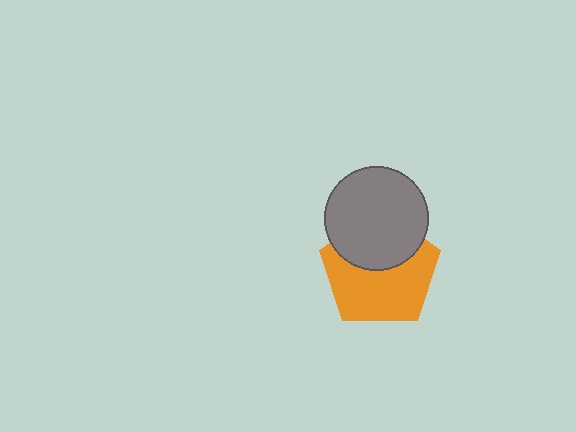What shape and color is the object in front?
The object in front is a gray circle.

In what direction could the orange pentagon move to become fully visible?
The orange pentagon could move down. That would shift it out from behind the gray circle entirely.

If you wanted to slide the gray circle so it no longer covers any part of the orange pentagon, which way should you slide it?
Slide it up — that is the most direct way to separate the two shapes.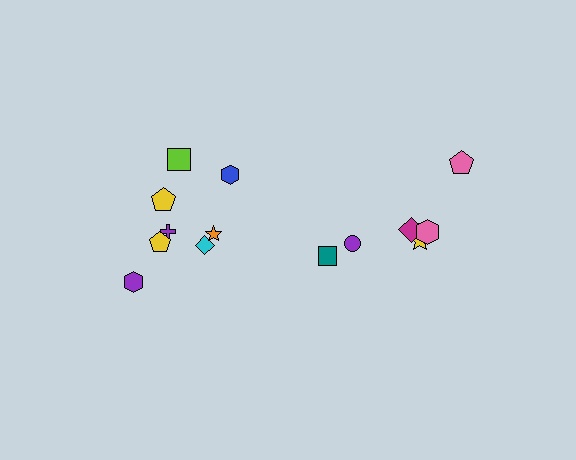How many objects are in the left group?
There are 8 objects.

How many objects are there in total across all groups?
There are 14 objects.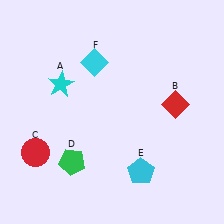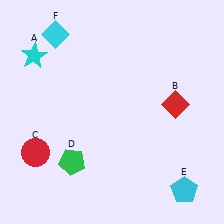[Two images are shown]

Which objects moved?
The objects that moved are: the cyan star (A), the cyan pentagon (E), the cyan diamond (F).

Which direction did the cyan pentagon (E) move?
The cyan pentagon (E) moved right.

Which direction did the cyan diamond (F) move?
The cyan diamond (F) moved left.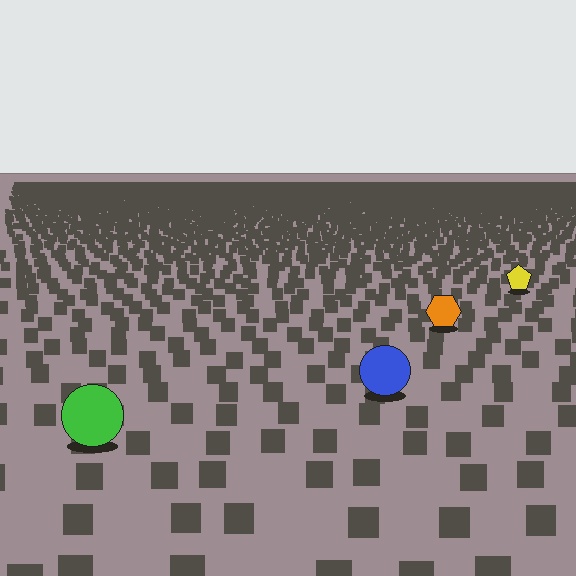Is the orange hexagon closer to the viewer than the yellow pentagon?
Yes. The orange hexagon is closer — you can tell from the texture gradient: the ground texture is coarser near it.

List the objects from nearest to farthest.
From nearest to farthest: the green circle, the blue circle, the orange hexagon, the yellow pentagon.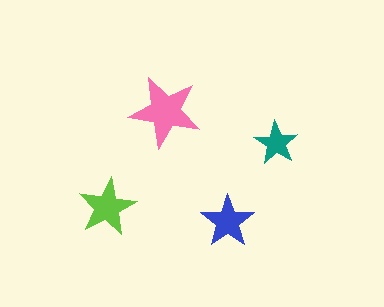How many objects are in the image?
There are 4 objects in the image.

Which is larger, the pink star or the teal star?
The pink one.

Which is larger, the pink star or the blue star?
The pink one.